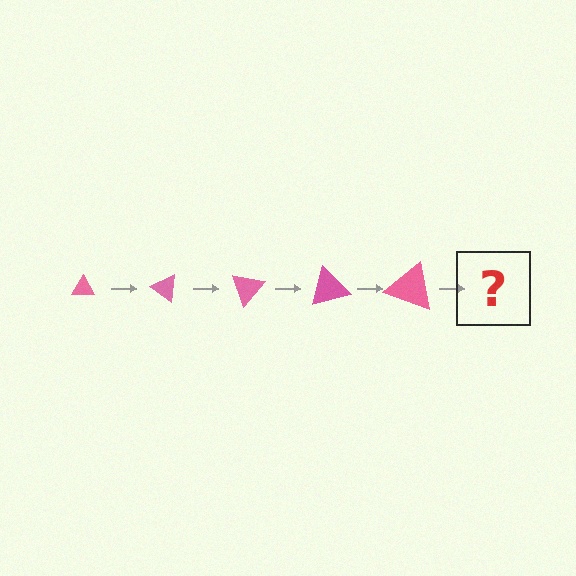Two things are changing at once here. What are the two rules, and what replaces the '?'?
The two rules are that the triangle grows larger each step and it rotates 35 degrees each step. The '?' should be a triangle, larger than the previous one and rotated 175 degrees from the start.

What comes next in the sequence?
The next element should be a triangle, larger than the previous one and rotated 175 degrees from the start.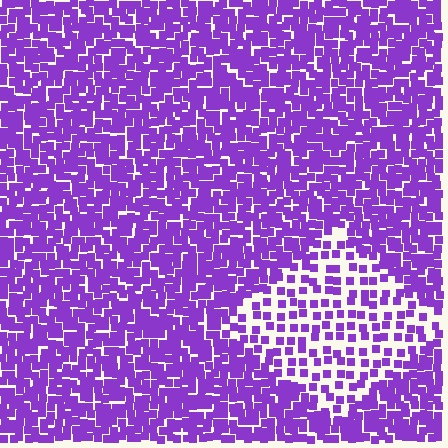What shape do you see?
I see a diamond.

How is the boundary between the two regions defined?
The boundary is defined by a change in element density (approximately 2.3x ratio). All elements are the same color, size, and shape.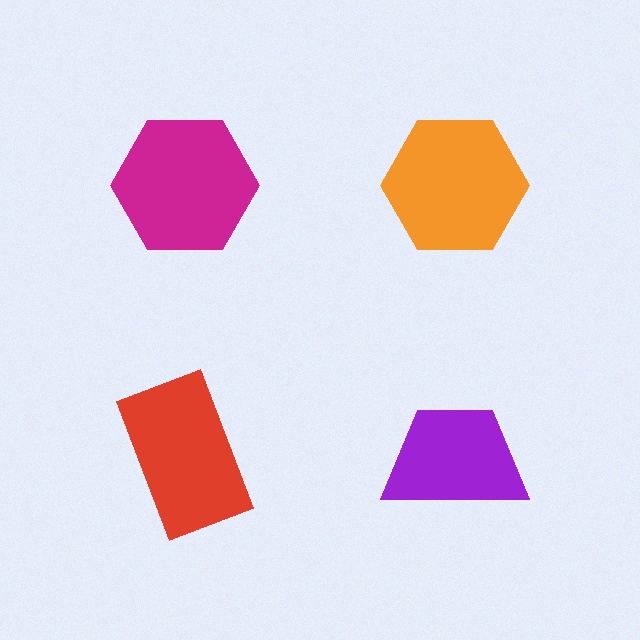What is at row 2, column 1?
A red rectangle.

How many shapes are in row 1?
2 shapes.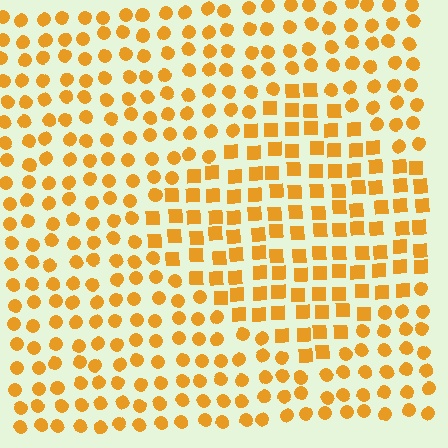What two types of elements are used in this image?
The image uses squares inside the diamond region and circles outside it.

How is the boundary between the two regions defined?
The boundary is defined by a change in element shape: squares inside vs. circles outside. All elements share the same color and spacing.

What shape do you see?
I see a diamond.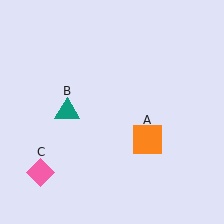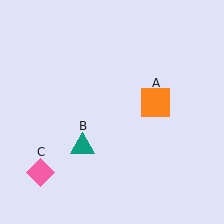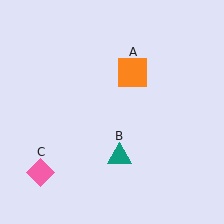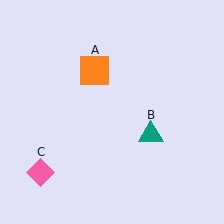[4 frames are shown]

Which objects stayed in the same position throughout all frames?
Pink diamond (object C) remained stationary.